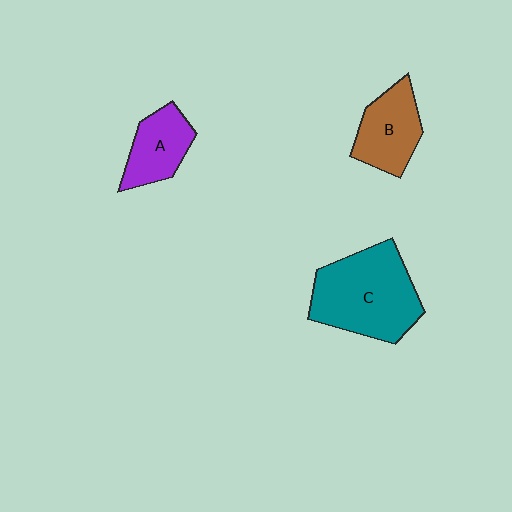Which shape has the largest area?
Shape C (teal).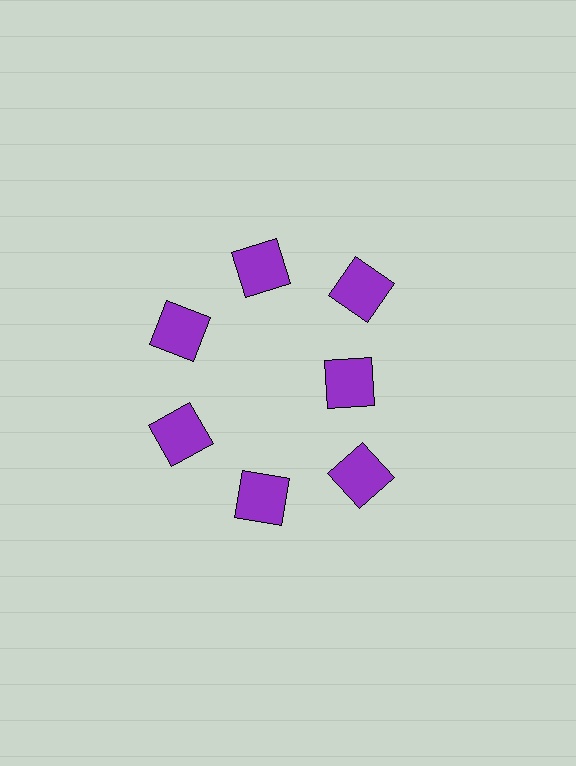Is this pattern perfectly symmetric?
No. The 7 purple squares are arranged in a ring, but one element near the 3 o'clock position is pulled inward toward the center, breaking the 7-fold rotational symmetry.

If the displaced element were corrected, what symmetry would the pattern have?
It would have 7-fold rotational symmetry — the pattern would map onto itself every 51 degrees.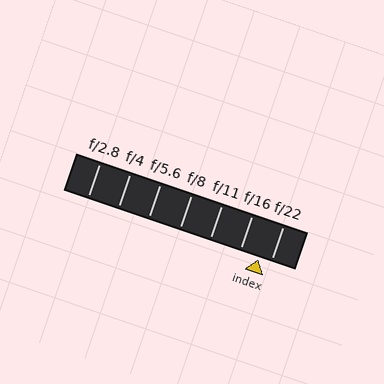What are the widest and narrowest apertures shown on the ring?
The widest aperture shown is f/2.8 and the narrowest is f/22.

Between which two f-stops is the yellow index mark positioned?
The index mark is between f/16 and f/22.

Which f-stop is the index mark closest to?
The index mark is closest to f/22.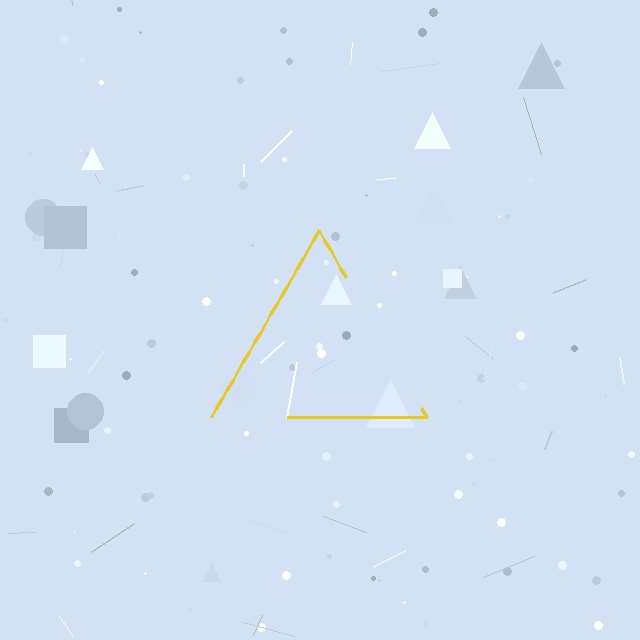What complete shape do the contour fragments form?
The contour fragments form a triangle.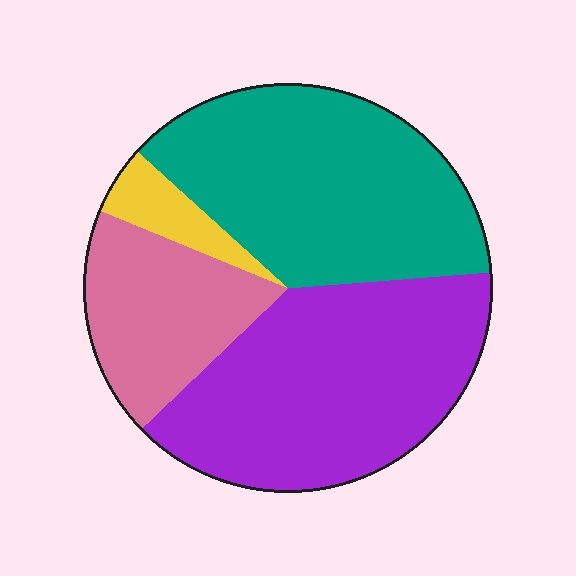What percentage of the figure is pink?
Pink covers about 20% of the figure.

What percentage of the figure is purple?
Purple covers 39% of the figure.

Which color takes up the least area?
Yellow, at roughly 5%.